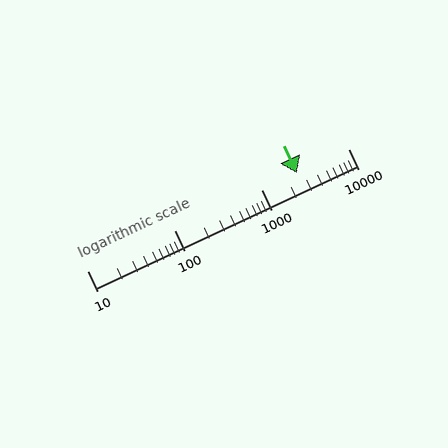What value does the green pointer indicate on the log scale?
The pointer indicates approximately 2600.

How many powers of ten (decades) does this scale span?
The scale spans 3 decades, from 10 to 10000.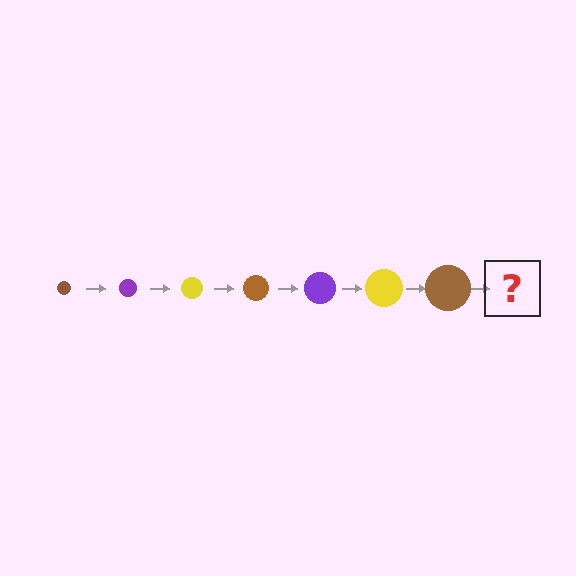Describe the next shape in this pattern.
It should be a purple circle, larger than the previous one.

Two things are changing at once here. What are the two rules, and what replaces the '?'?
The two rules are that the circle grows larger each step and the color cycles through brown, purple, and yellow. The '?' should be a purple circle, larger than the previous one.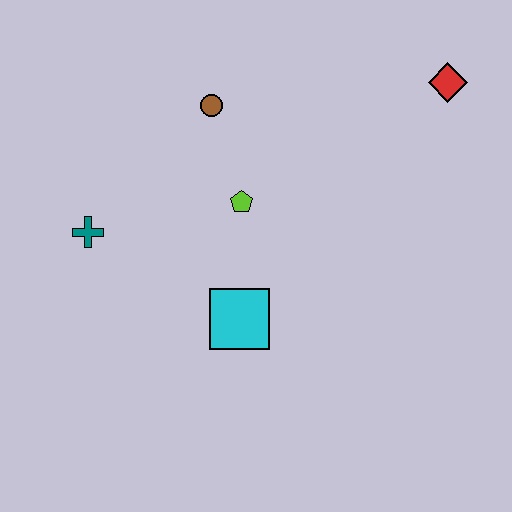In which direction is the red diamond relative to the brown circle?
The red diamond is to the right of the brown circle.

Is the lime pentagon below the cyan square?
No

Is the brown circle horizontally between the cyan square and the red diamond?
No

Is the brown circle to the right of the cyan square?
No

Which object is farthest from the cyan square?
The red diamond is farthest from the cyan square.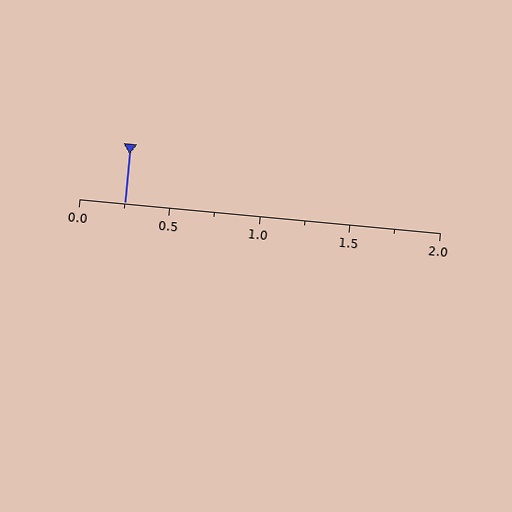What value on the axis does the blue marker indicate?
The marker indicates approximately 0.25.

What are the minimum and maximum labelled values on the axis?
The axis runs from 0.0 to 2.0.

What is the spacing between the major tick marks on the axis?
The major ticks are spaced 0.5 apart.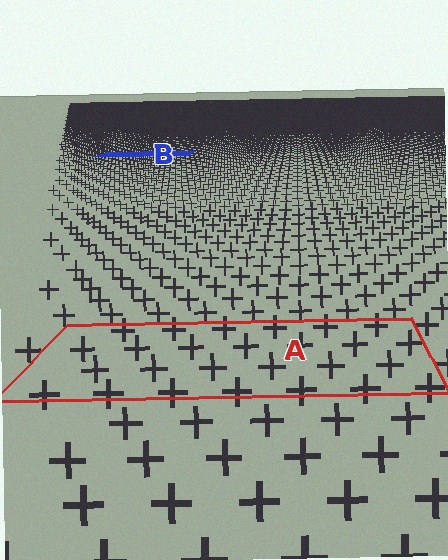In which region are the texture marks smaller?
The texture marks are smaller in region B, because it is farther away.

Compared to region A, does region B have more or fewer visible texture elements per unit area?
Region B has more texture elements per unit area — they are packed more densely because it is farther away.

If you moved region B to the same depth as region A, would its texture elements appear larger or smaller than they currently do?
They would appear larger. At a closer depth, the same texture elements are projected at a bigger on-screen size.